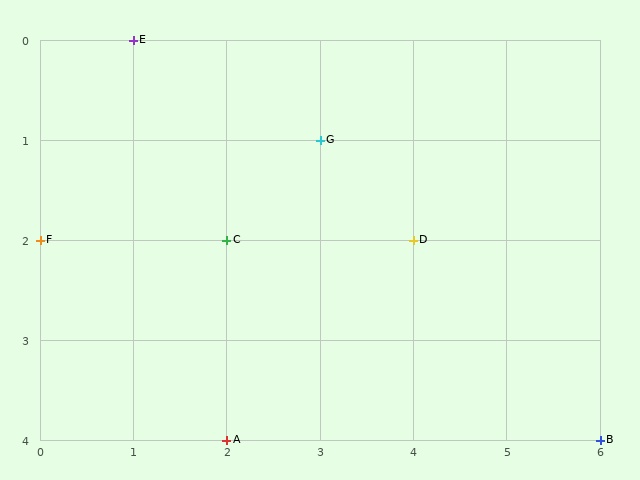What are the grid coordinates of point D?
Point D is at grid coordinates (4, 2).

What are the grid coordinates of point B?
Point B is at grid coordinates (6, 4).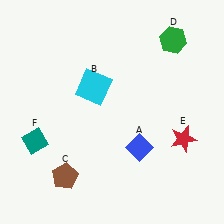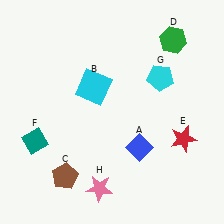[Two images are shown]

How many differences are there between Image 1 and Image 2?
There are 2 differences between the two images.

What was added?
A cyan pentagon (G), a pink star (H) were added in Image 2.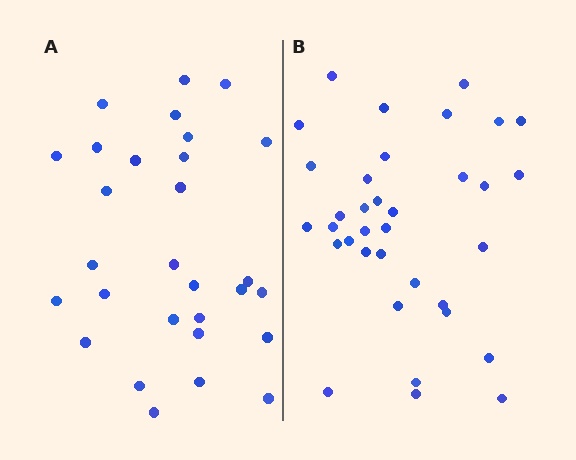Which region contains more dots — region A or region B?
Region B (the right region) has more dots.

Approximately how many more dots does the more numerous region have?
Region B has about 6 more dots than region A.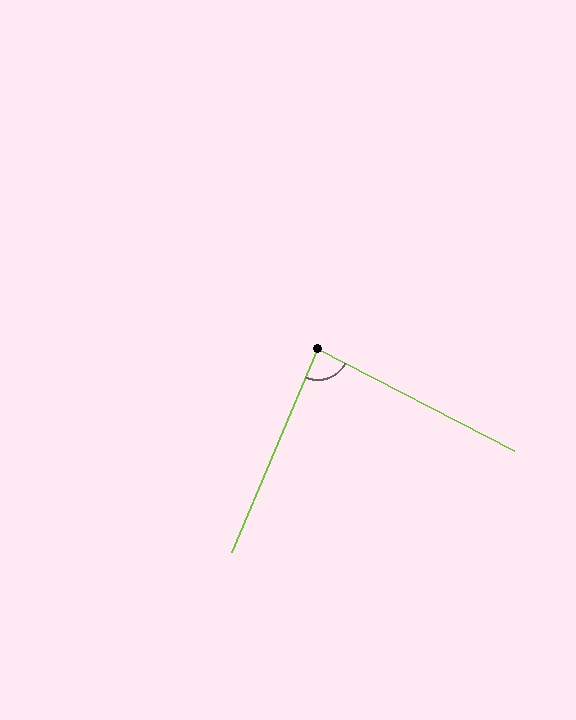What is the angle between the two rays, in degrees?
Approximately 85 degrees.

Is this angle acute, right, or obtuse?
It is approximately a right angle.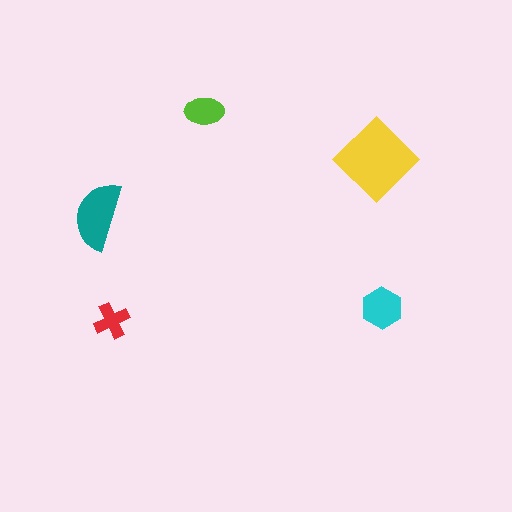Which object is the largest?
The yellow diamond.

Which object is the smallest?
The red cross.